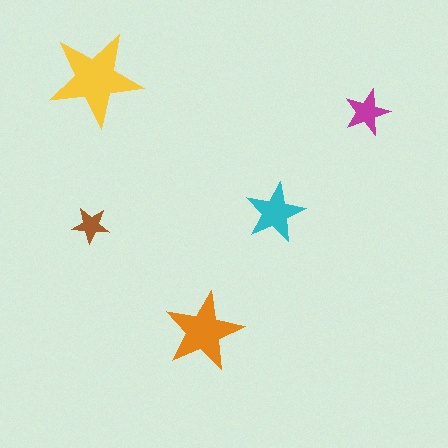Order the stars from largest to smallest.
the yellow one, the orange one, the cyan one, the magenta one, the brown one.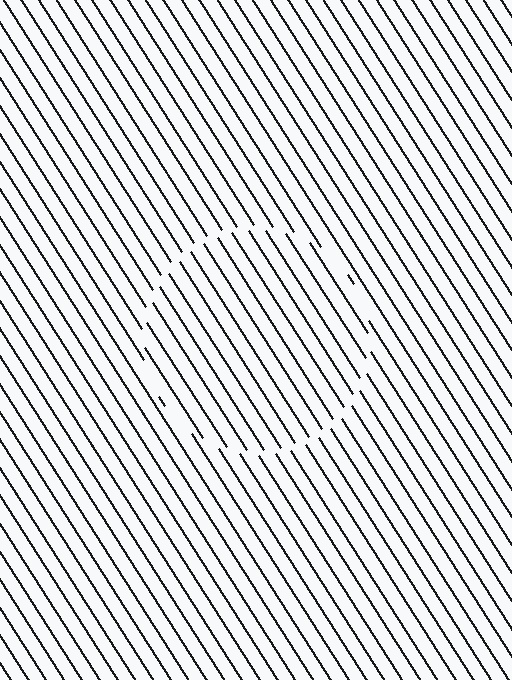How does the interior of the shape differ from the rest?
The interior of the shape contains the same grating, shifted by half a period — the contour is defined by the phase discontinuity where line-ends from the inner and outer gratings abut.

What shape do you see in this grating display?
An illusory circle. The interior of the shape contains the same grating, shifted by half a period — the contour is defined by the phase discontinuity where line-ends from the inner and outer gratings abut.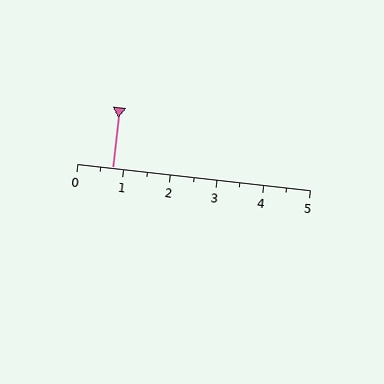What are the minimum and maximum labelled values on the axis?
The axis runs from 0 to 5.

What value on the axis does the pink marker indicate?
The marker indicates approximately 0.8.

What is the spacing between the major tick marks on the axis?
The major ticks are spaced 1 apart.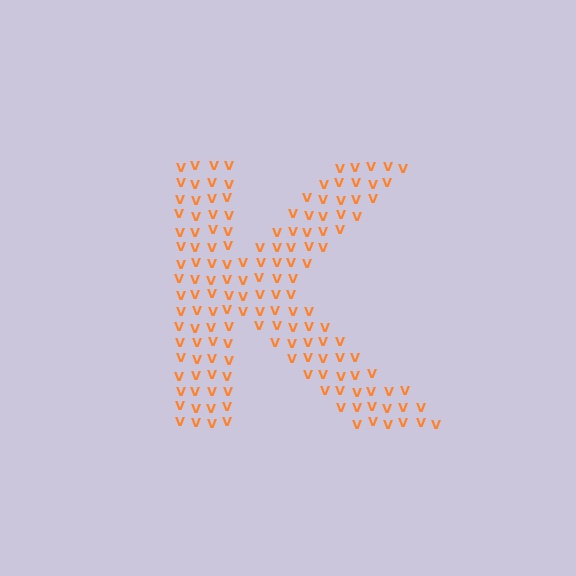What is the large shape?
The large shape is the letter K.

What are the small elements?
The small elements are letter V's.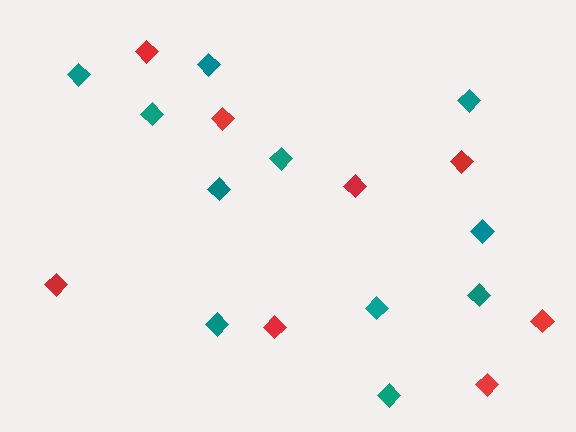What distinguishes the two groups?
There are 2 groups: one group of teal diamonds (11) and one group of red diamonds (8).